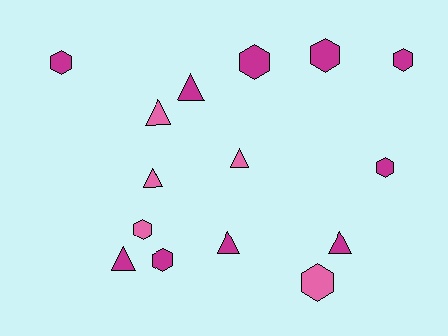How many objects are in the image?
There are 15 objects.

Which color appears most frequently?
Magenta, with 10 objects.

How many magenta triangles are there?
There are 4 magenta triangles.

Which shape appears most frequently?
Hexagon, with 8 objects.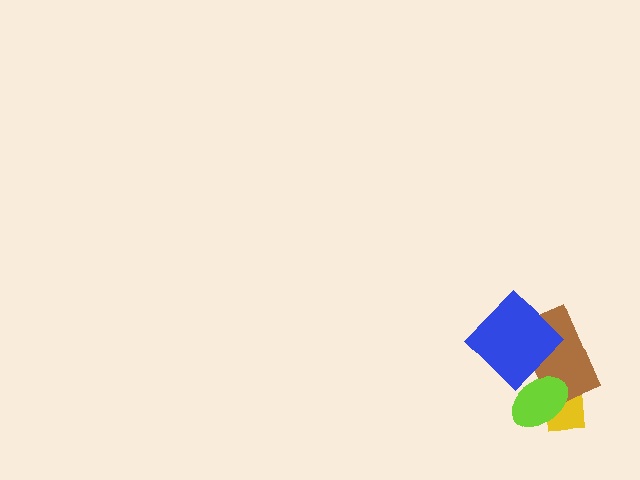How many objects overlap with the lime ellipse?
3 objects overlap with the lime ellipse.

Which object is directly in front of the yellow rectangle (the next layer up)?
The brown rectangle is directly in front of the yellow rectangle.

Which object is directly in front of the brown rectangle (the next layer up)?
The lime ellipse is directly in front of the brown rectangle.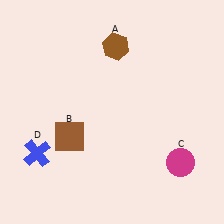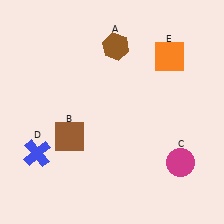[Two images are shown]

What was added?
An orange square (E) was added in Image 2.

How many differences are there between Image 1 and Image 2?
There is 1 difference between the two images.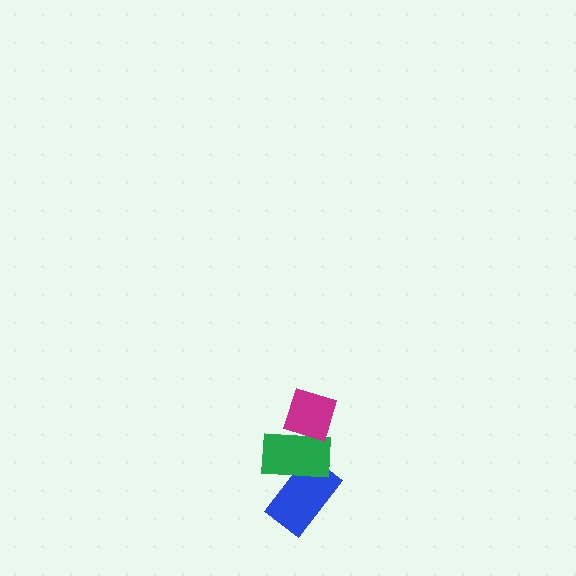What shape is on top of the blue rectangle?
The green rectangle is on top of the blue rectangle.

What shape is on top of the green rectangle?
The magenta diamond is on top of the green rectangle.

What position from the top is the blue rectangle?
The blue rectangle is 3rd from the top.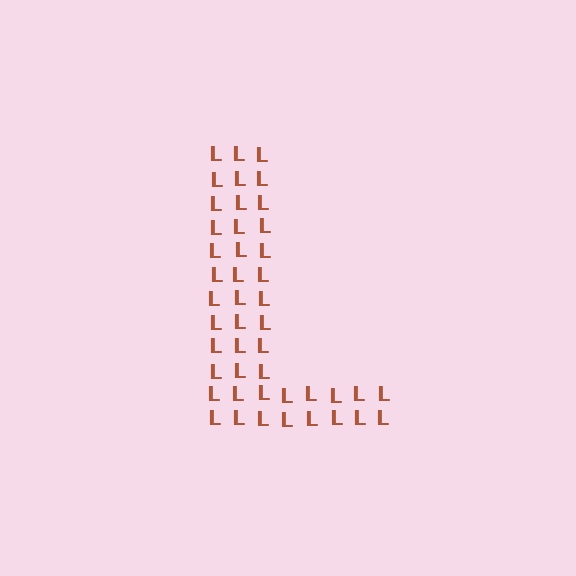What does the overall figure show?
The overall figure shows the letter L.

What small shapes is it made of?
It is made of small letter L's.